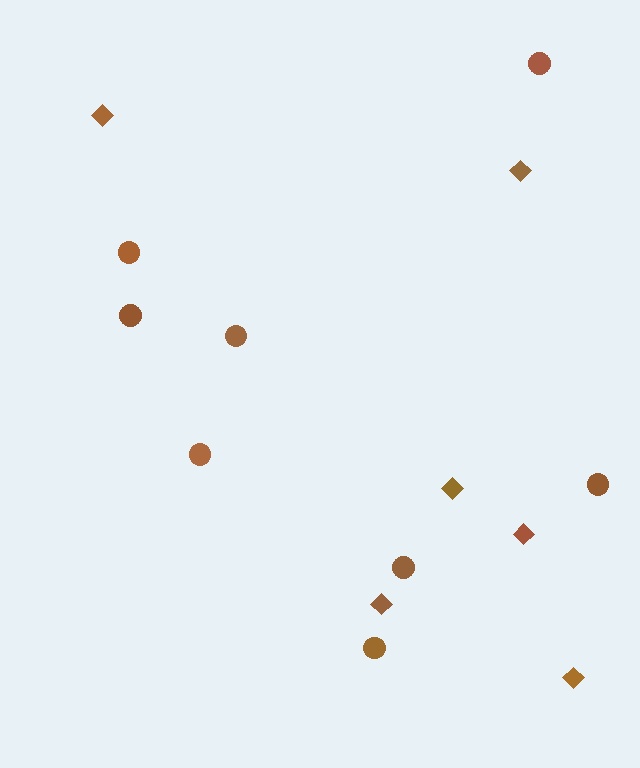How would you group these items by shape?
There are 2 groups: one group of circles (8) and one group of diamonds (6).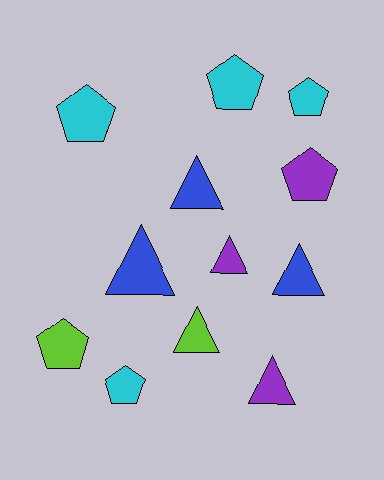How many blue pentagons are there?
There are no blue pentagons.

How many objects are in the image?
There are 12 objects.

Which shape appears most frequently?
Pentagon, with 6 objects.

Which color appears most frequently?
Cyan, with 4 objects.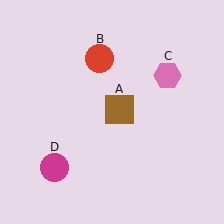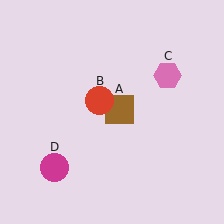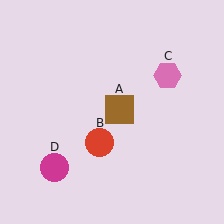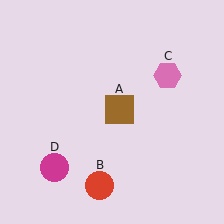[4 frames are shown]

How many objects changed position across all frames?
1 object changed position: red circle (object B).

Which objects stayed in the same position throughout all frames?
Brown square (object A) and pink hexagon (object C) and magenta circle (object D) remained stationary.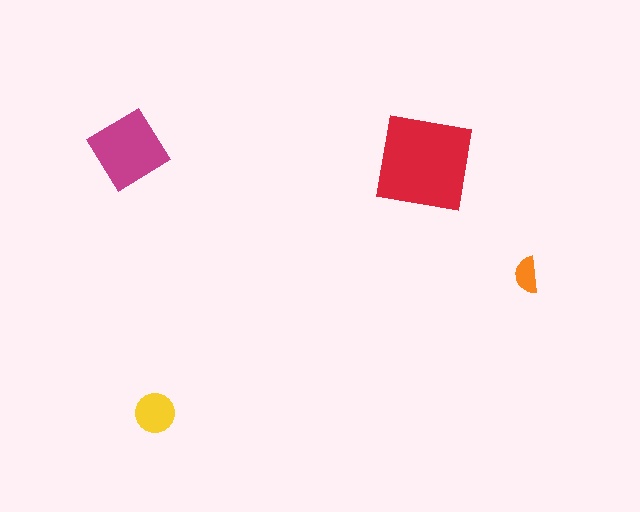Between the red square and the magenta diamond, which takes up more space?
The red square.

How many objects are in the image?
There are 4 objects in the image.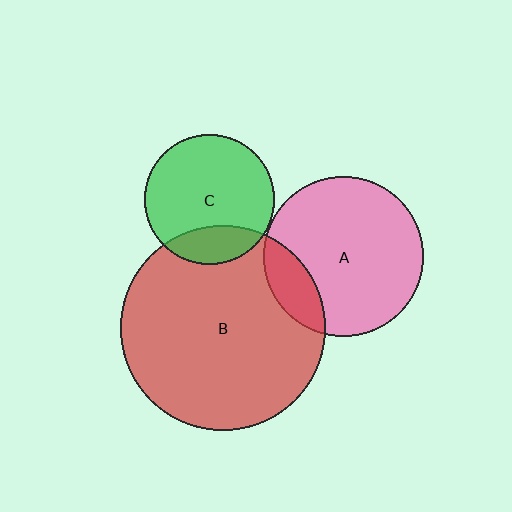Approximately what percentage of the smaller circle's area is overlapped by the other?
Approximately 20%.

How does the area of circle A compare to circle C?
Approximately 1.5 times.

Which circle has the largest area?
Circle B (red).